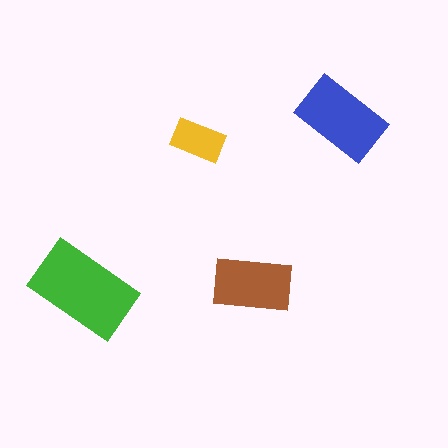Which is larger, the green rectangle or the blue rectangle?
The green one.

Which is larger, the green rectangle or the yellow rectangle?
The green one.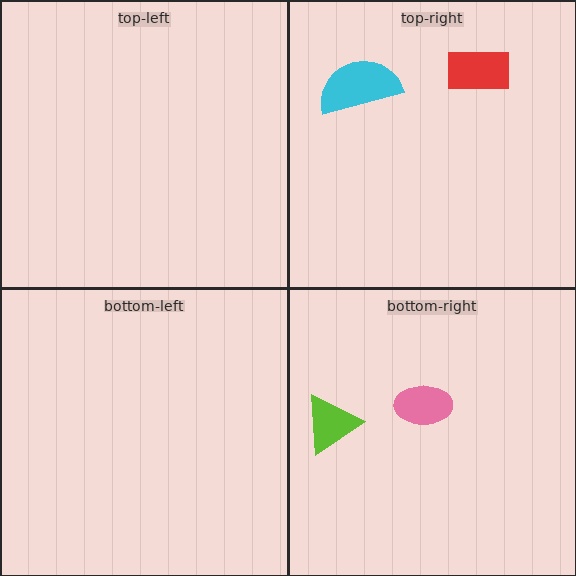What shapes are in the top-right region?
The red rectangle, the cyan semicircle.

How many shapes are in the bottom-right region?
2.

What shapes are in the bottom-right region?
The lime triangle, the pink ellipse.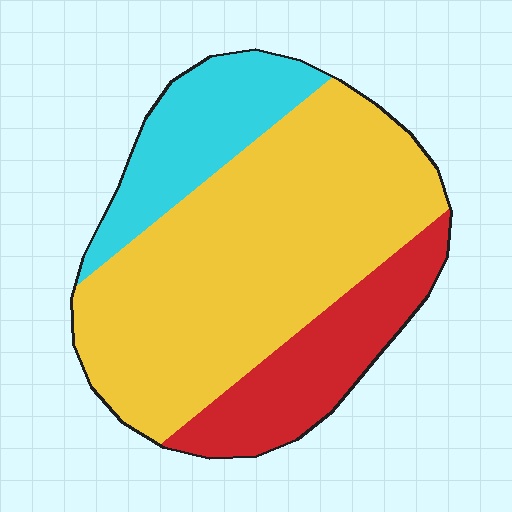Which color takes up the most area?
Yellow, at roughly 60%.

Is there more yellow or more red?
Yellow.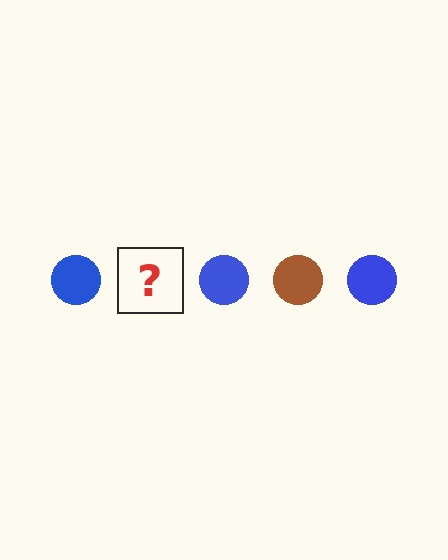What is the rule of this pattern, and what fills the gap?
The rule is that the pattern cycles through blue, brown circles. The gap should be filled with a brown circle.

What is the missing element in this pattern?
The missing element is a brown circle.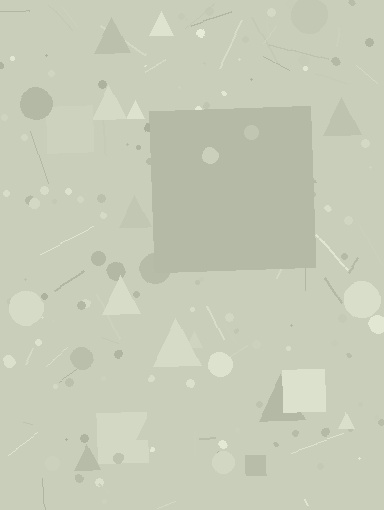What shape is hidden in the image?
A square is hidden in the image.